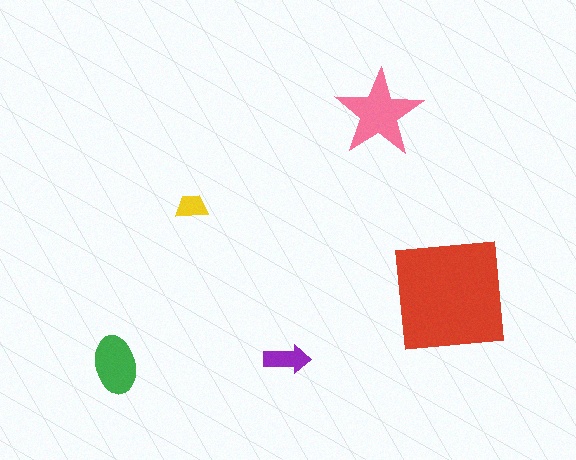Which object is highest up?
The pink star is topmost.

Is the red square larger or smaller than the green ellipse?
Larger.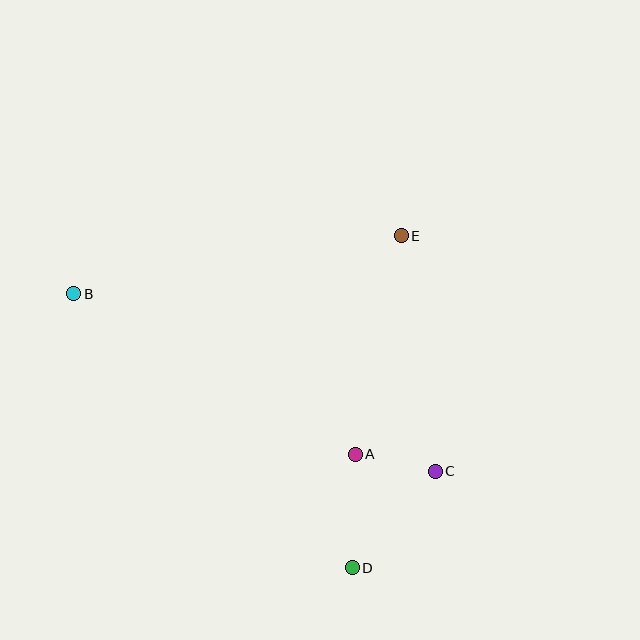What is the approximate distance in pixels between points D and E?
The distance between D and E is approximately 335 pixels.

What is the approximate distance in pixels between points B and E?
The distance between B and E is approximately 333 pixels.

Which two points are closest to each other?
Points A and C are closest to each other.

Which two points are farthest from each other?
Points B and C are farthest from each other.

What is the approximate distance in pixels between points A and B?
The distance between A and B is approximately 325 pixels.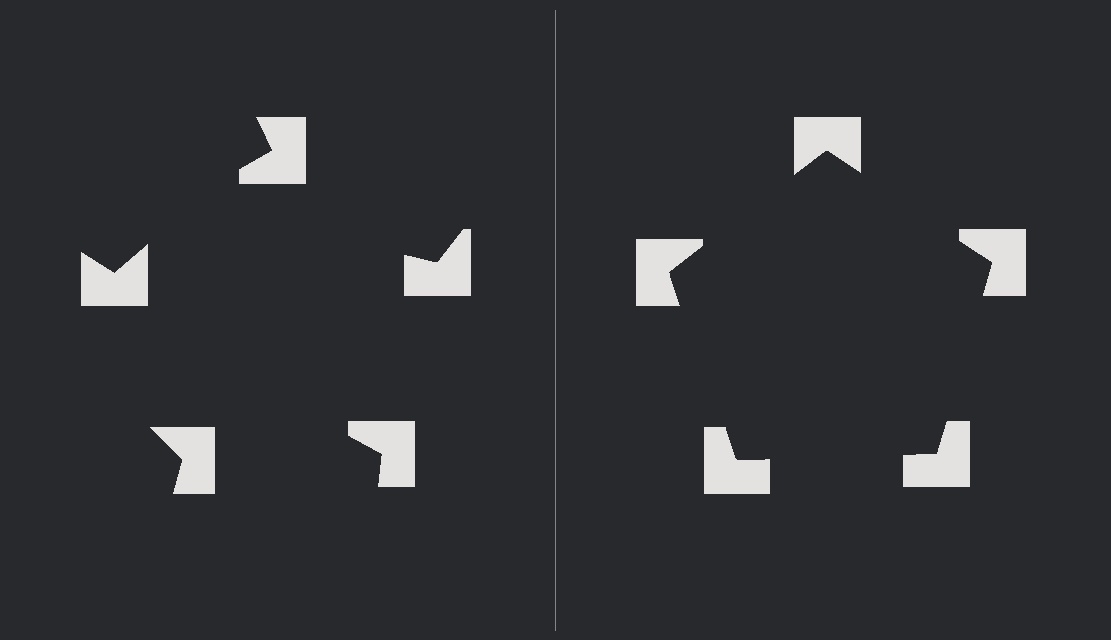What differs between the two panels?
The notched squares are positioned identically on both sides; only the wedge orientations differ. On the right they align to a pentagon; on the left they are misaligned.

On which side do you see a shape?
An illusory pentagon appears on the right side. On the left side the wedge cuts are rotated, so no coherent shape forms.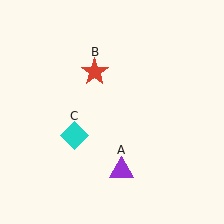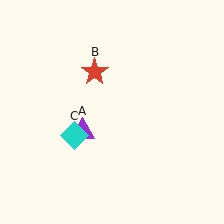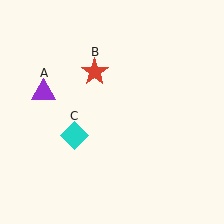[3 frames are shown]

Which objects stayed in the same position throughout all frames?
Red star (object B) and cyan diamond (object C) remained stationary.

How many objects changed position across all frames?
1 object changed position: purple triangle (object A).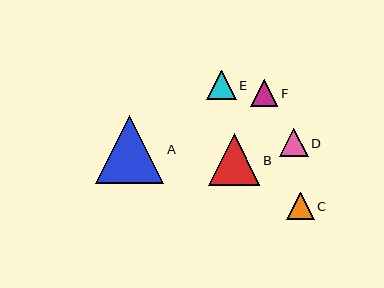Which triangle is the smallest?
Triangle F is the smallest with a size of approximately 27 pixels.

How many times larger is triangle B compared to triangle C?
Triangle B is approximately 1.9 times the size of triangle C.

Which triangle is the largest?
Triangle A is the largest with a size of approximately 68 pixels.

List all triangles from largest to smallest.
From largest to smallest: A, B, E, D, C, F.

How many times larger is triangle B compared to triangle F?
Triangle B is approximately 1.9 times the size of triangle F.